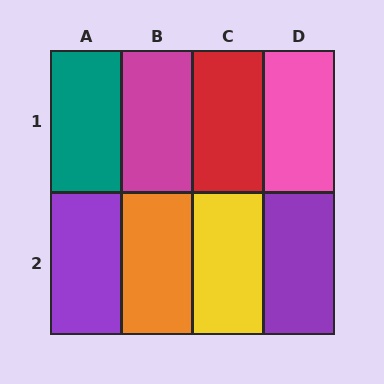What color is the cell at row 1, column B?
Magenta.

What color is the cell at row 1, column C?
Red.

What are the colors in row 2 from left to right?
Purple, orange, yellow, purple.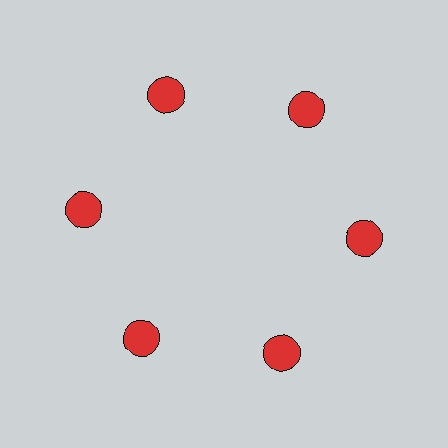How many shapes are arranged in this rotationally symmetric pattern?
There are 6 shapes, arranged in 6 groups of 1.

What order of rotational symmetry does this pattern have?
This pattern has 6-fold rotational symmetry.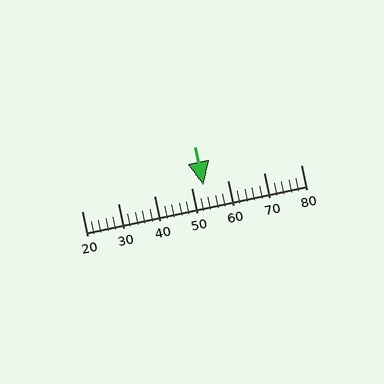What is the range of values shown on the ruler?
The ruler shows values from 20 to 80.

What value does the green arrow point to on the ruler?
The green arrow points to approximately 53.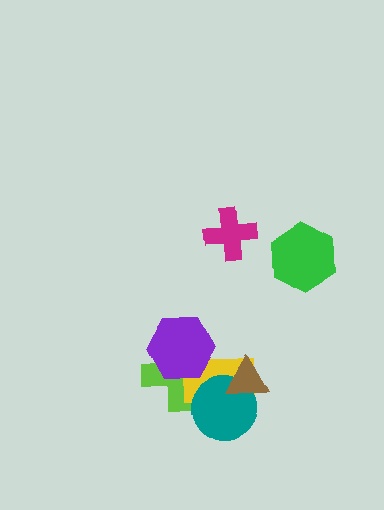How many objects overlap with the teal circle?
3 objects overlap with the teal circle.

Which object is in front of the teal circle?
The brown triangle is in front of the teal circle.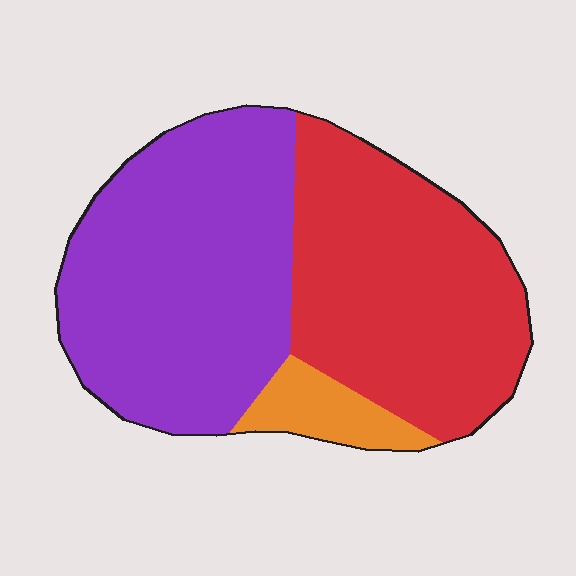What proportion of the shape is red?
Red covers around 45% of the shape.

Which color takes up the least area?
Orange, at roughly 10%.